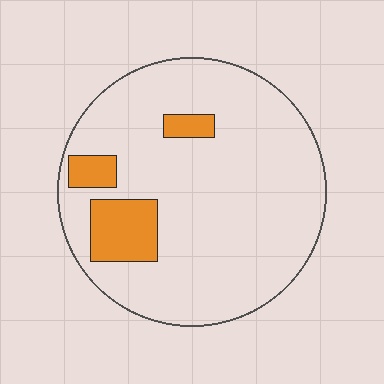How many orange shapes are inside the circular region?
3.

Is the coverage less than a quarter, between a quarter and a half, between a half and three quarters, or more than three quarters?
Less than a quarter.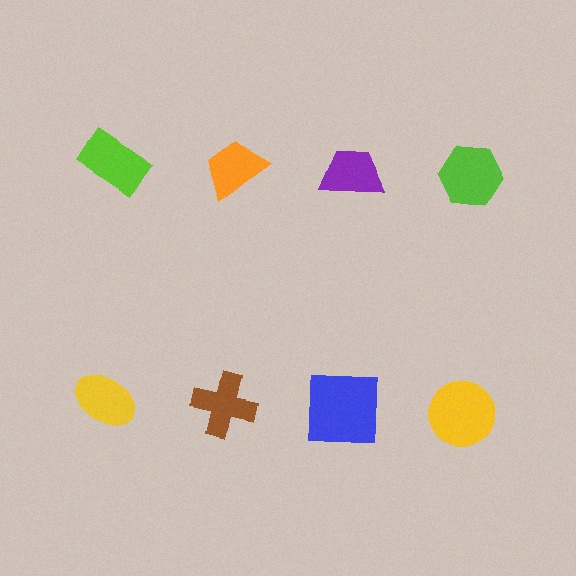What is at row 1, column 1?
A lime rectangle.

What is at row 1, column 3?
A purple trapezoid.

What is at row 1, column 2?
An orange trapezoid.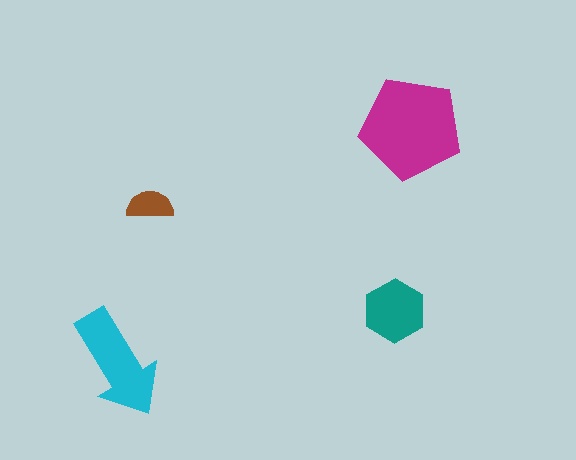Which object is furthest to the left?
The cyan arrow is leftmost.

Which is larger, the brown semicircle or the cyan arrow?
The cyan arrow.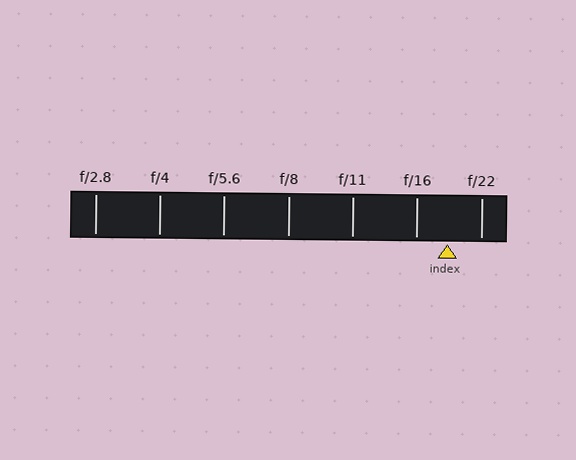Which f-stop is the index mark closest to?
The index mark is closest to f/16.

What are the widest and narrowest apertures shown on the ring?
The widest aperture shown is f/2.8 and the narrowest is f/22.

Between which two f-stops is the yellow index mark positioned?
The index mark is between f/16 and f/22.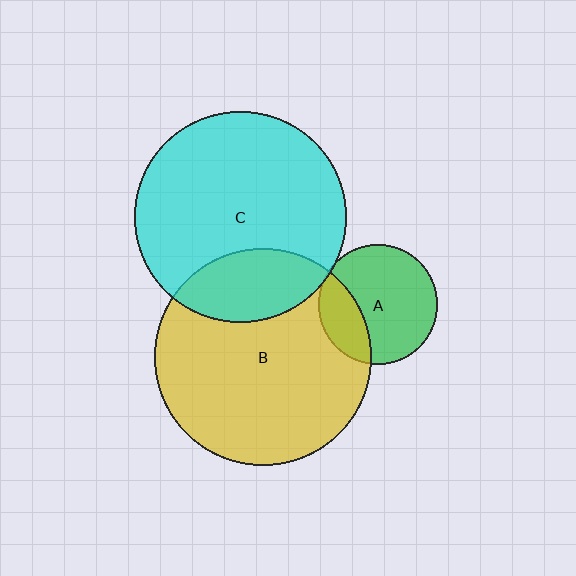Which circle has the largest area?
Circle B (yellow).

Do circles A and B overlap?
Yes.